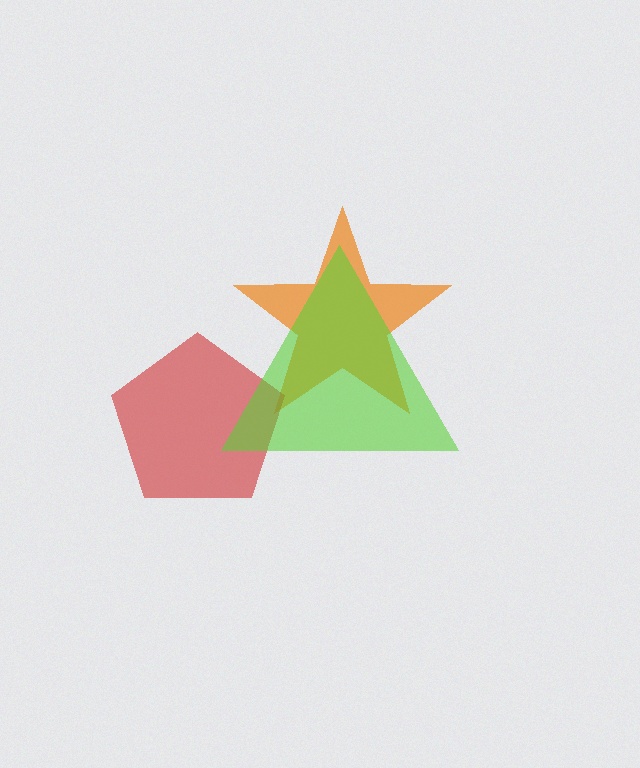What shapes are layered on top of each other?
The layered shapes are: an orange star, a red pentagon, a lime triangle.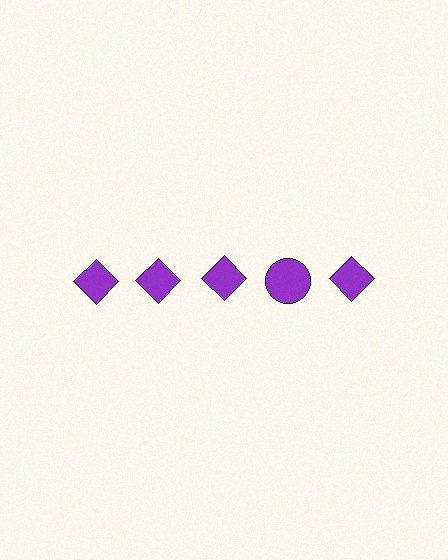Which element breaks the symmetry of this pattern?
The purple circle in the top row, second from right column breaks the symmetry. All other shapes are purple diamonds.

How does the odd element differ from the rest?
It has a different shape: circle instead of diamond.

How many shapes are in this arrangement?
There are 5 shapes arranged in a grid pattern.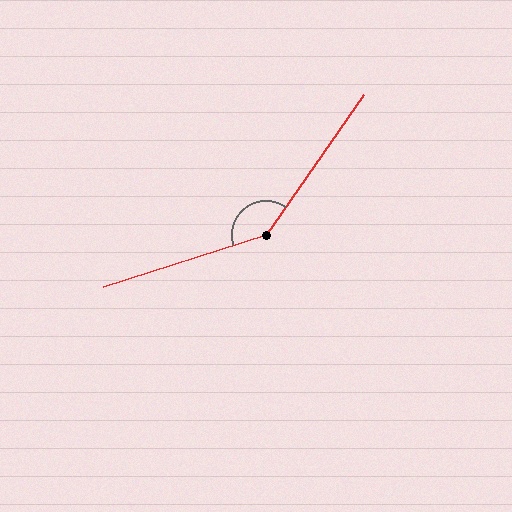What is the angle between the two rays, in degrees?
Approximately 143 degrees.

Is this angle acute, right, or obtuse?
It is obtuse.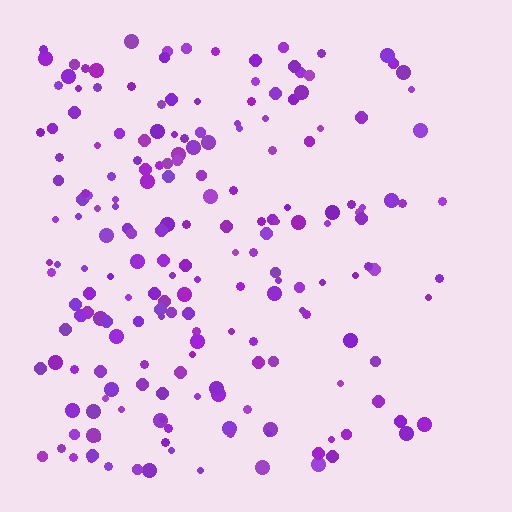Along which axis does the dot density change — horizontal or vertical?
Horizontal.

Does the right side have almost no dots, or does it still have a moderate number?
Still a moderate number, just noticeably fewer than the left.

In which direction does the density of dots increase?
From right to left, with the left side densest.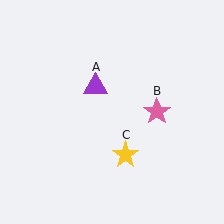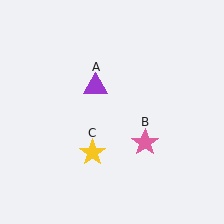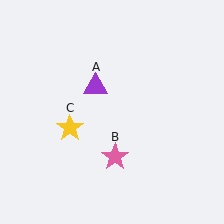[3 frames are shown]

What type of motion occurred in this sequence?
The pink star (object B), yellow star (object C) rotated clockwise around the center of the scene.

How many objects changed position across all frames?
2 objects changed position: pink star (object B), yellow star (object C).